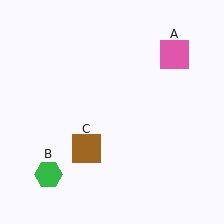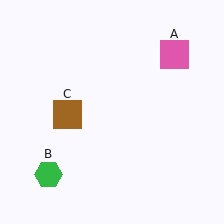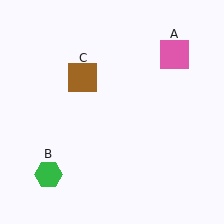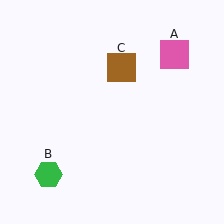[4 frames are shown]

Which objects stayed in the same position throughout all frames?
Pink square (object A) and green hexagon (object B) remained stationary.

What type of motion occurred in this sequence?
The brown square (object C) rotated clockwise around the center of the scene.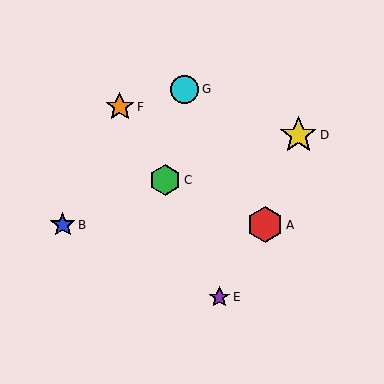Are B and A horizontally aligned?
Yes, both are at y≈225.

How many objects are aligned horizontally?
2 objects (A, B) are aligned horizontally.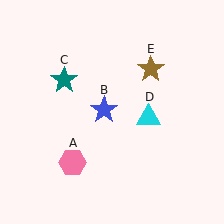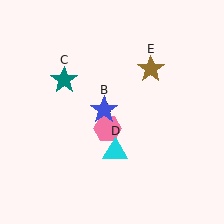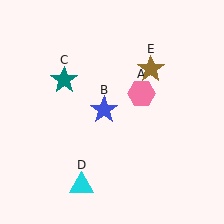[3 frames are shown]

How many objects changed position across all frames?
2 objects changed position: pink hexagon (object A), cyan triangle (object D).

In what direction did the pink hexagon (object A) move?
The pink hexagon (object A) moved up and to the right.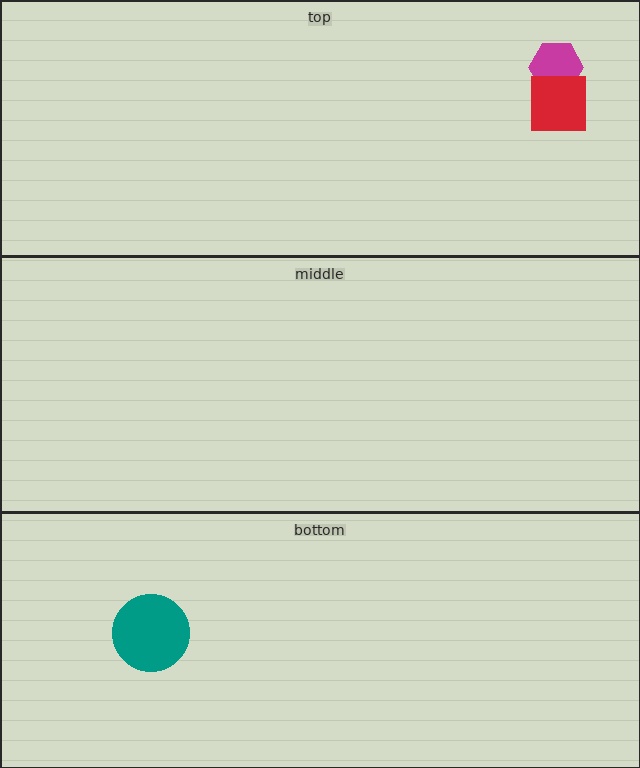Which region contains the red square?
The top region.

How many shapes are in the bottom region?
1.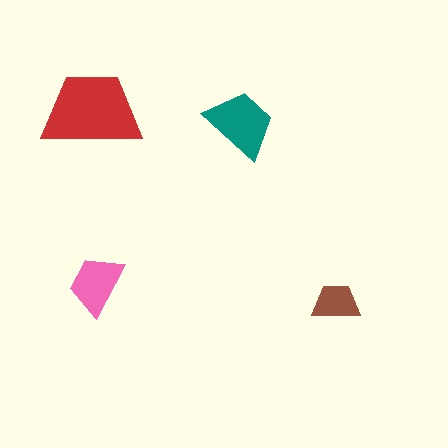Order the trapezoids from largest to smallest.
the red one, the teal one, the pink one, the brown one.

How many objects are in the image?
There are 4 objects in the image.